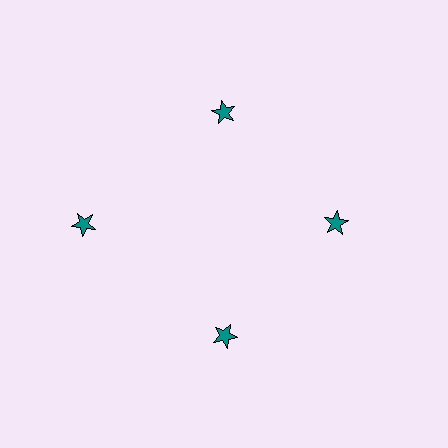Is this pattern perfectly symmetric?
No. The 4 teal stars are arranged in a ring, but one element near the 9 o'clock position is pushed outward from the center, breaking the 4-fold rotational symmetry.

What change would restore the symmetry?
The symmetry would be restored by moving it inward, back onto the ring so that all 4 stars sit at equal angles and equal distance from the center.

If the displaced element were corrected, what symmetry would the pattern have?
It would have 4-fold rotational symmetry — the pattern would map onto itself every 90 degrees.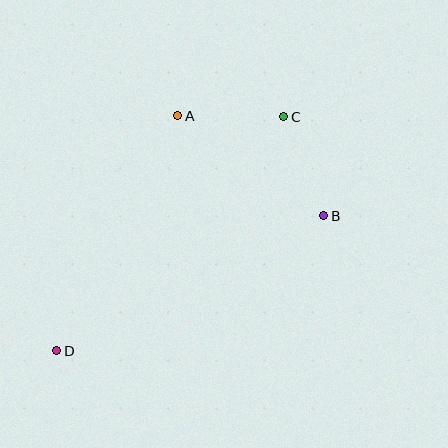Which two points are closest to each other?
Points A and C are closest to each other.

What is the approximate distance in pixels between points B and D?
The distance between B and D is approximately 299 pixels.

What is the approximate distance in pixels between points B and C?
The distance between B and C is approximately 107 pixels.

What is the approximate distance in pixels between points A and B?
The distance between A and B is approximately 177 pixels.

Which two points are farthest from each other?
Points C and D are farthest from each other.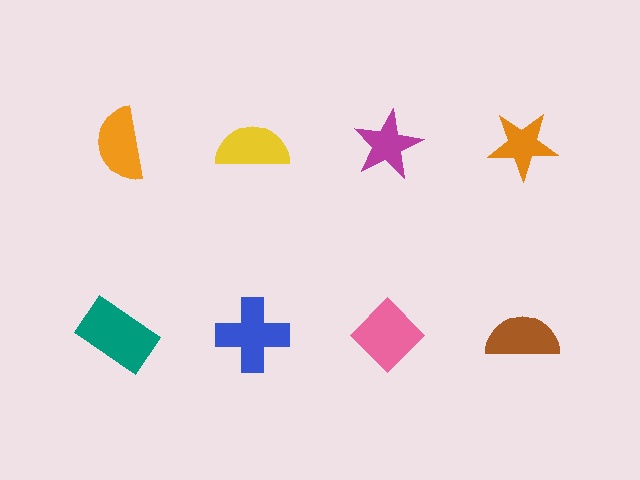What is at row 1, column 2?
A yellow semicircle.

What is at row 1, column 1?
An orange semicircle.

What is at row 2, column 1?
A teal rectangle.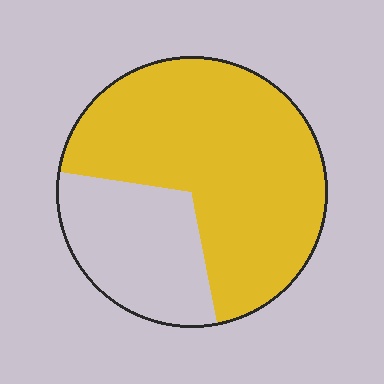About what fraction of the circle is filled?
About two thirds (2/3).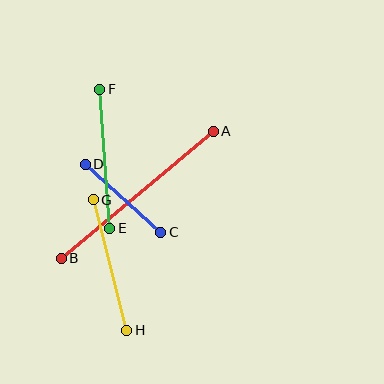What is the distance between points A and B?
The distance is approximately 198 pixels.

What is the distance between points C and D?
The distance is approximately 102 pixels.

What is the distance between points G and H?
The distance is approximately 135 pixels.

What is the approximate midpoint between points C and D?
The midpoint is at approximately (123, 198) pixels.